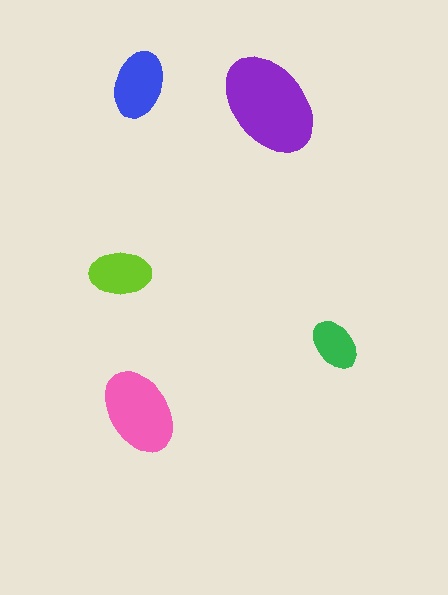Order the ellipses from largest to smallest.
the purple one, the pink one, the blue one, the lime one, the green one.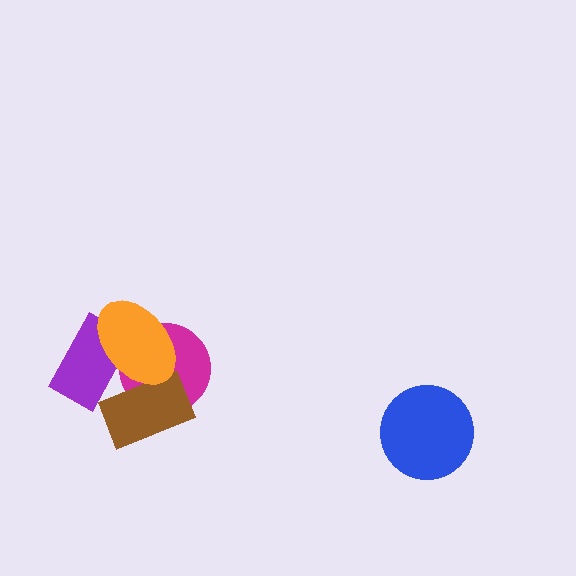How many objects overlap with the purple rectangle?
3 objects overlap with the purple rectangle.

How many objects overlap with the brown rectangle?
3 objects overlap with the brown rectangle.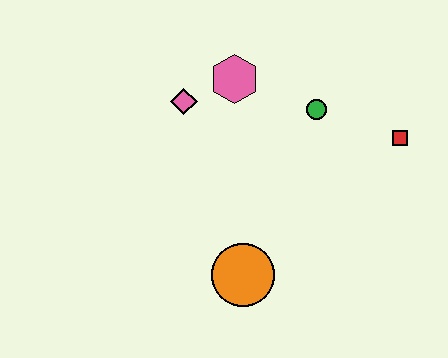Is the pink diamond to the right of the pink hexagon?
No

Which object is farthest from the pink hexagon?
The orange circle is farthest from the pink hexagon.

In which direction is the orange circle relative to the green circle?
The orange circle is below the green circle.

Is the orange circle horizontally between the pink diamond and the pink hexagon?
No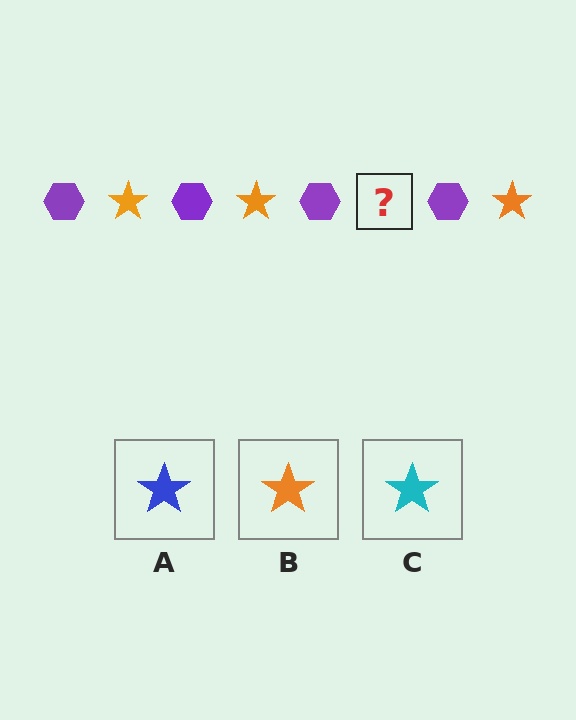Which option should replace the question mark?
Option B.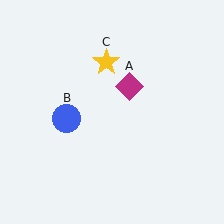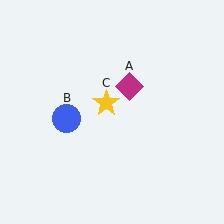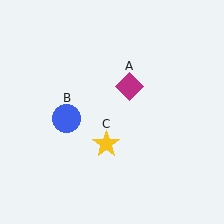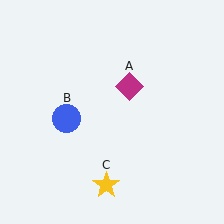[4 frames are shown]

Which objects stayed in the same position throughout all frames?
Magenta diamond (object A) and blue circle (object B) remained stationary.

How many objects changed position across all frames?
1 object changed position: yellow star (object C).